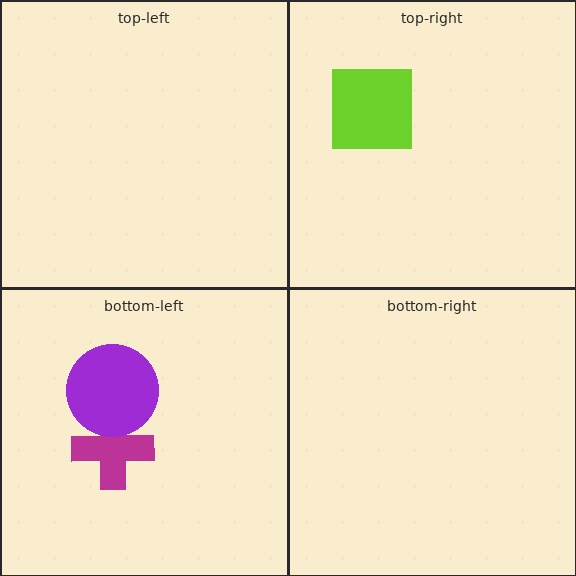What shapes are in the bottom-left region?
The magenta cross, the purple circle.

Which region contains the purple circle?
The bottom-left region.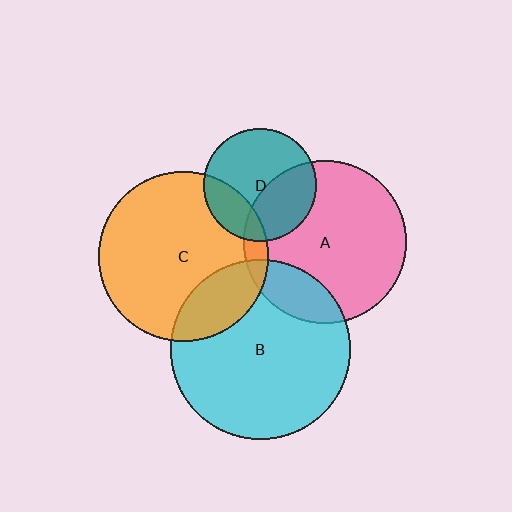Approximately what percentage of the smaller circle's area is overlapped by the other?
Approximately 40%.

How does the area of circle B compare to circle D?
Approximately 2.5 times.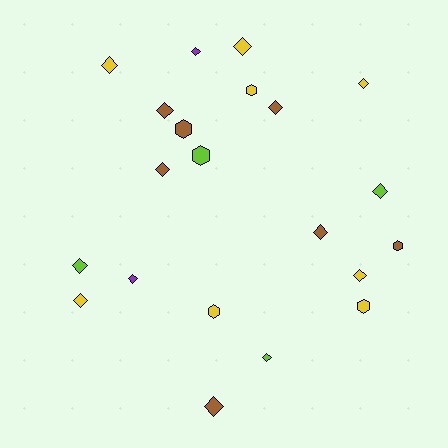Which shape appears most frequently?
Diamond, with 15 objects.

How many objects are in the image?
There are 21 objects.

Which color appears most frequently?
Yellow, with 8 objects.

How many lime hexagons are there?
There is 1 lime hexagon.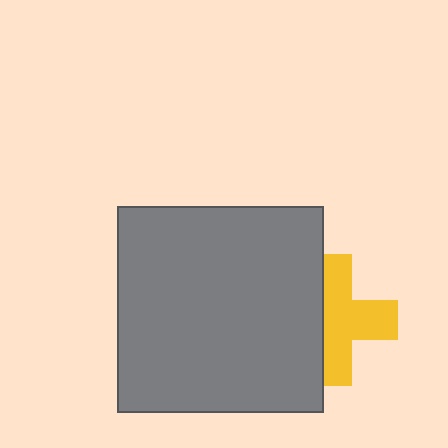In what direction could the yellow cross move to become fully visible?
The yellow cross could move right. That would shift it out from behind the gray square entirely.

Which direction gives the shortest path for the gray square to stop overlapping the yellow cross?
Moving left gives the shortest separation.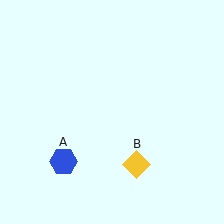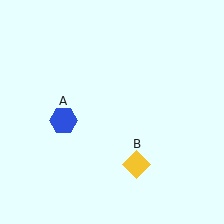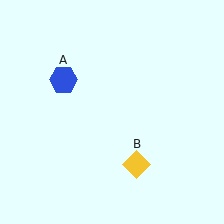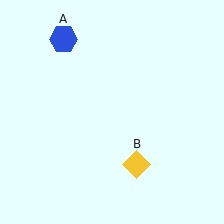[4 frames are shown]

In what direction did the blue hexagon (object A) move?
The blue hexagon (object A) moved up.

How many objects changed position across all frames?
1 object changed position: blue hexagon (object A).